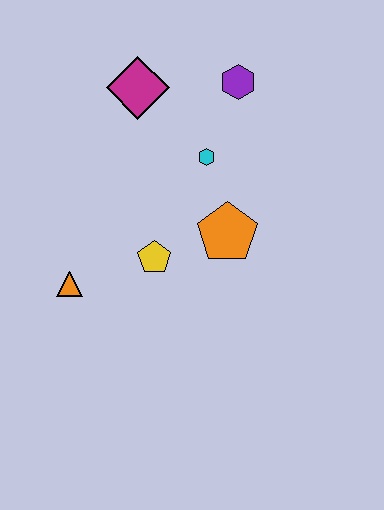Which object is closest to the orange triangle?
The yellow pentagon is closest to the orange triangle.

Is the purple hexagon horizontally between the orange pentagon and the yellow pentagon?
No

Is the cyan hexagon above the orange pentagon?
Yes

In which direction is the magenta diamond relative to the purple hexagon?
The magenta diamond is to the left of the purple hexagon.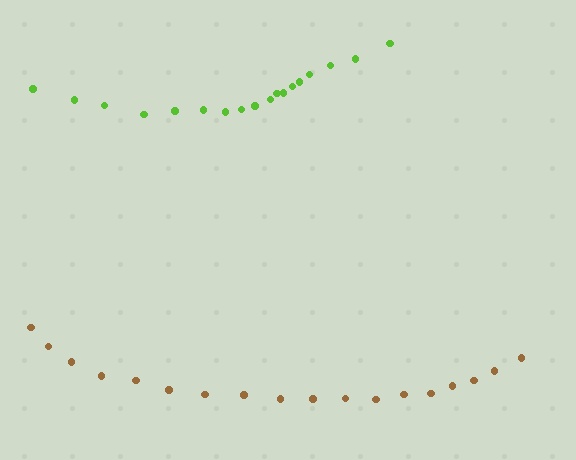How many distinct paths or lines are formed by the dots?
There are 2 distinct paths.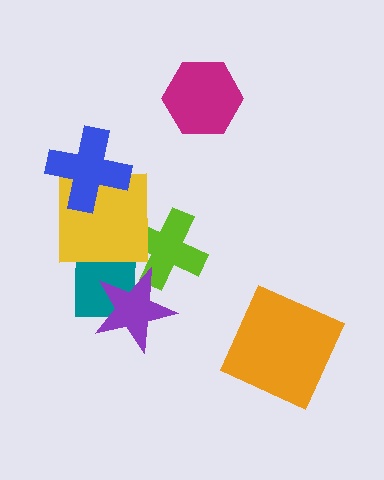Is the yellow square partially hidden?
Yes, it is partially covered by another shape.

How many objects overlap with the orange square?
0 objects overlap with the orange square.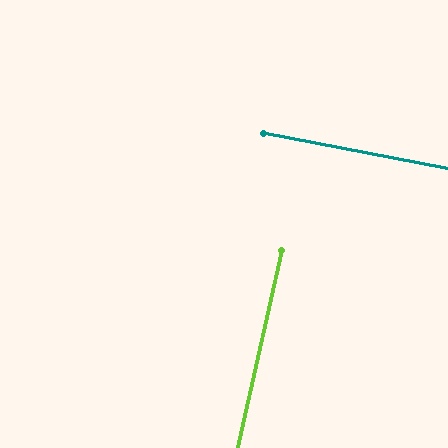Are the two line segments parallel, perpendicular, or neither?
Perpendicular — they meet at approximately 88°.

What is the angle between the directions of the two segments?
Approximately 88 degrees.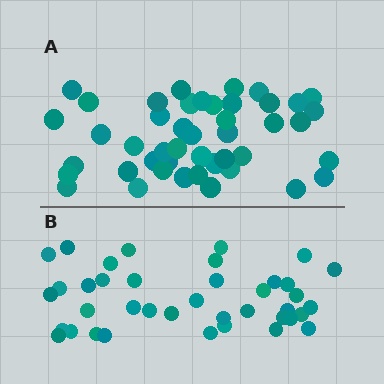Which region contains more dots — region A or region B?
Region A (the top region) has more dots.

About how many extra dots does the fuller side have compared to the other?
Region A has about 6 more dots than region B.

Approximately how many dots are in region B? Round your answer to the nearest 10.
About 40 dots. (The exact count is 39, which rounds to 40.)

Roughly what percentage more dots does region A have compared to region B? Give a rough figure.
About 15% more.